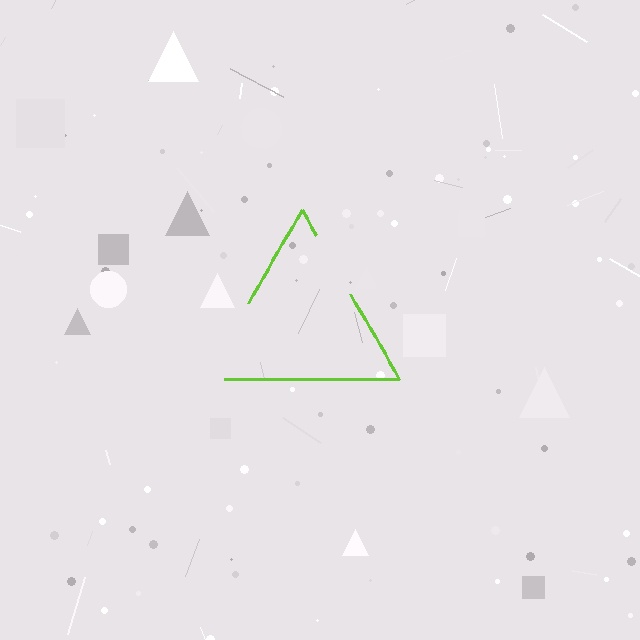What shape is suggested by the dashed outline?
The dashed outline suggests a triangle.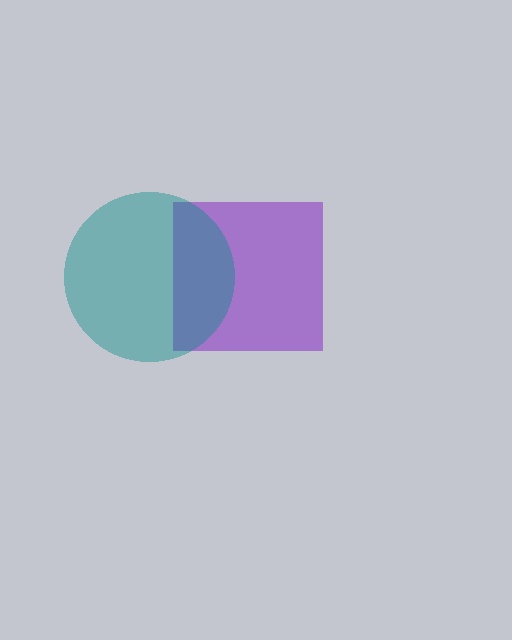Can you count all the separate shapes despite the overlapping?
Yes, there are 2 separate shapes.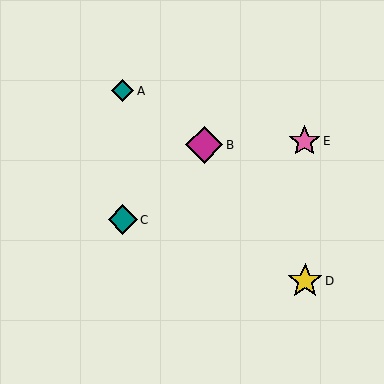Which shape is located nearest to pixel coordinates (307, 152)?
The pink star (labeled E) at (305, 141) is nearest to that location.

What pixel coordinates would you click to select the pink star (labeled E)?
Click at (305, 141) to select the pink star E.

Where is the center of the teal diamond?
The center of the teal diamond is at (123, 220).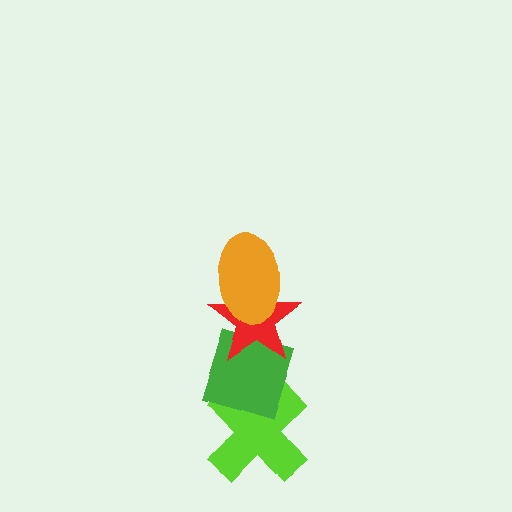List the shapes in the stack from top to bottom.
From top to bottom: the orange ellipse, the red star, the green diamond, the lime cross.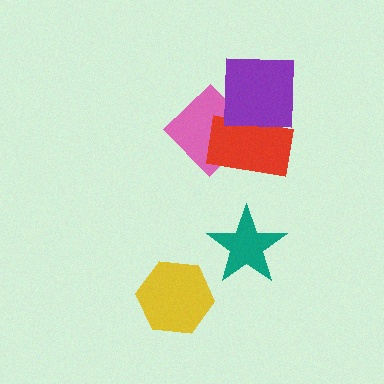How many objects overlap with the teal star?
0 objects overlap with the teal star.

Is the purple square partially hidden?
No, no other shape covers it.